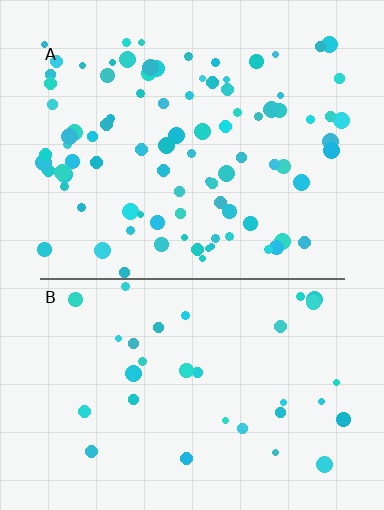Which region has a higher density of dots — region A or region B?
A (the top).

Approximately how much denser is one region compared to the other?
Approximately 2.7× — region A over region B.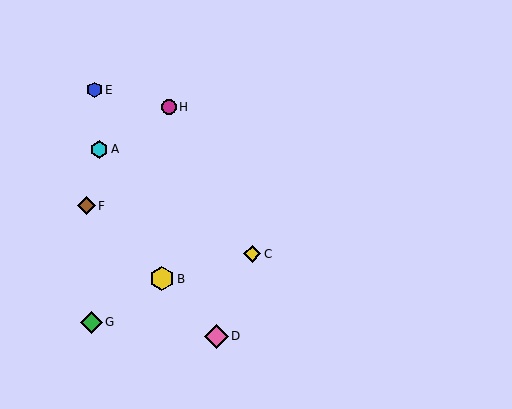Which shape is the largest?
The yellow hexagon (labeled B) is the largest.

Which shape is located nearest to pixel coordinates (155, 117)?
The magenta circle (labeled H) at (169, 107) is nearest to that location.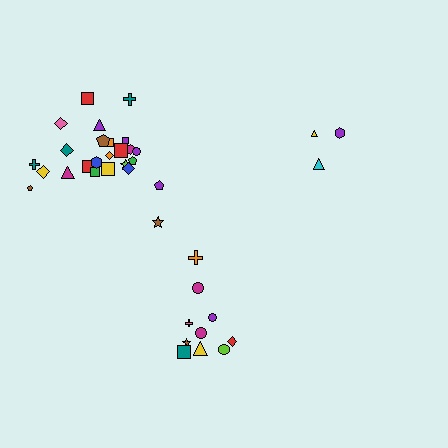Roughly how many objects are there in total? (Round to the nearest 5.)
Roughly 40 objects in total.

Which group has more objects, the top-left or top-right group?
The top-left group.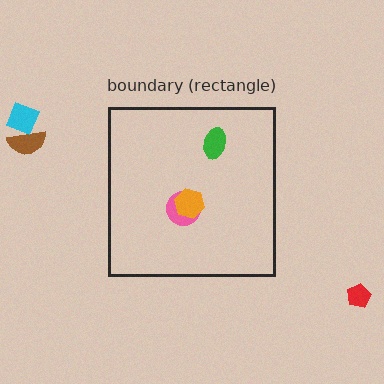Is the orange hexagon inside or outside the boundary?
Inside.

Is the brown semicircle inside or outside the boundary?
Outside.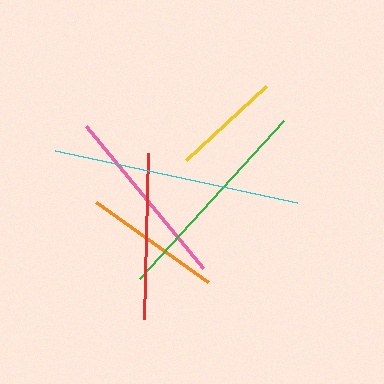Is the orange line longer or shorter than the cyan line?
The cyan line is longer than the orange line.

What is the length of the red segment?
The red segment is approximately 166 pixels long.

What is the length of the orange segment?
The orange segment is approximately 138 pixels long.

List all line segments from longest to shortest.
From longest to shortest: cyan, green, pink, red, orange, yellow.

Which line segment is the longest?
The cyan line is the longest at approximately 248 pixels.